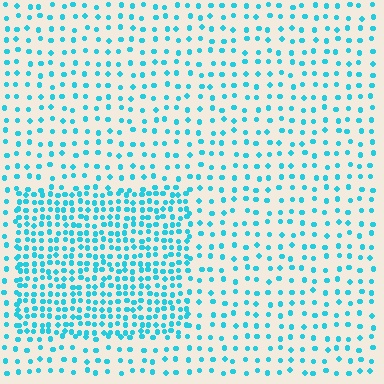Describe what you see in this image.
The image contains small cyan elements arranged at two different densities. A rectangle-shaped region is visible where the elements are more densely packed than the surrounding area.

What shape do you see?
I see a rectangle.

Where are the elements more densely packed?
The elements are more densely packed inside the rectangle boundary.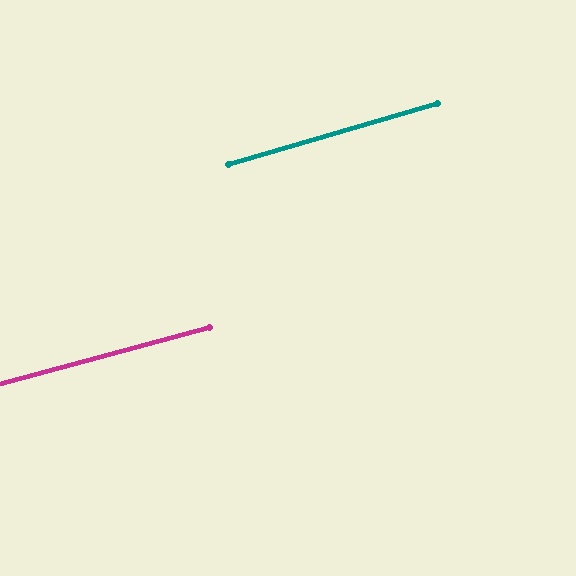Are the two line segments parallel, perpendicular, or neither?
Parallel — their directions differ by only 1.2°.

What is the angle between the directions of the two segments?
Approximately 1 degree.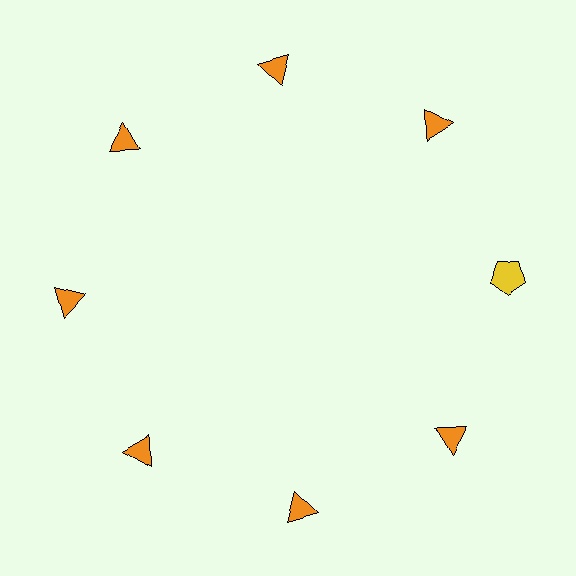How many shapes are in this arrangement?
There are 8 shapes arranged in a ring pattern.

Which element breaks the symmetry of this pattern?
The yellow pentagon at roughly the 3 o'clock position breaks the symmetry. All other shapes are orange triangles.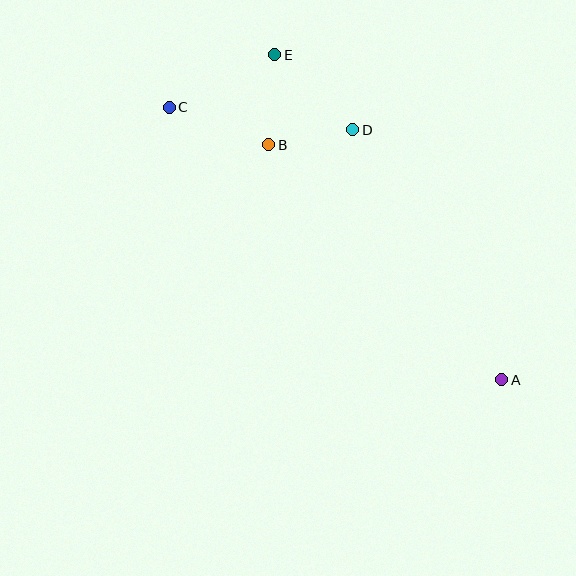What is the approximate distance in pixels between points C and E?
The distance between C and E is approximately 118 pixels.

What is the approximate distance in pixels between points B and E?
The distance between B and E is approximately 90 pixels.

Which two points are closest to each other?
Points B and D are closest to each other.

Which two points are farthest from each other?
Points A and C are farthest from each other.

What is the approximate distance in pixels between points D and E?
The distance between D and E is approximately 108 pixels.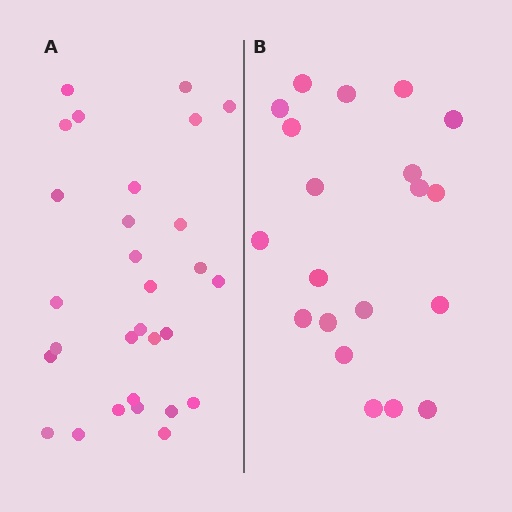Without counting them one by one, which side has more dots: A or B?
Region A (the left region) has more dots.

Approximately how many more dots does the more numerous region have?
Region A has roughly 8 or so more dots than region B.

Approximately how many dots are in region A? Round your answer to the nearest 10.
About 30 dots. (The exact count is 29, which rounds to 30.)